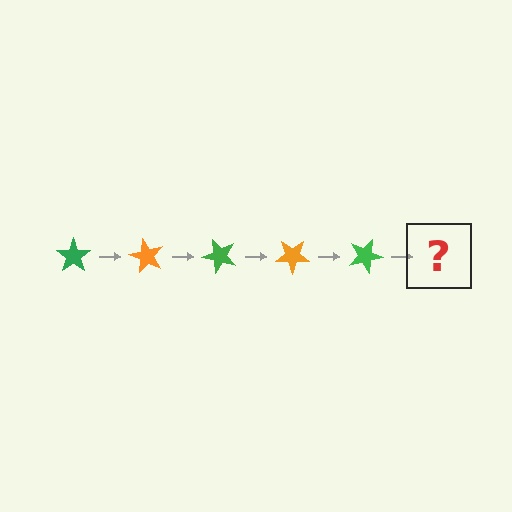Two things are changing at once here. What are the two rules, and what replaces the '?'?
The two rules are that it rotates 60 degrees each step and the color cycles through green and orange. The '?' should be an orange star, rotated 300 degrees from the start.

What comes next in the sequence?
The next element should be an orange star, rotated 300 degrees from the start.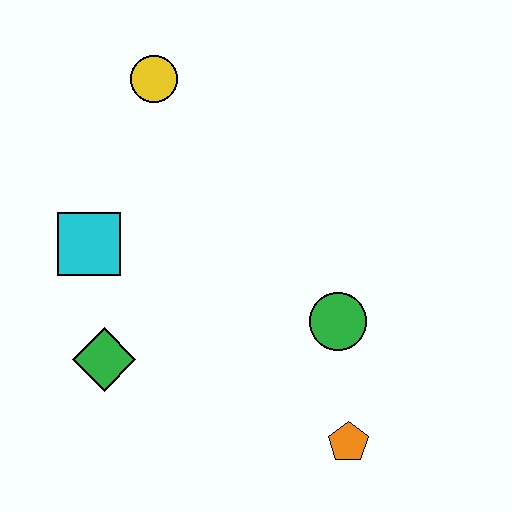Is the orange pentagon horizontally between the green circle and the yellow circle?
No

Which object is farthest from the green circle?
The yellow circle is farthest from the green circle.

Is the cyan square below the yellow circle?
Yes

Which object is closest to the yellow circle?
The cyan square is closest to the yellow circle.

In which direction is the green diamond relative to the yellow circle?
The green diamond is below the yellow circle.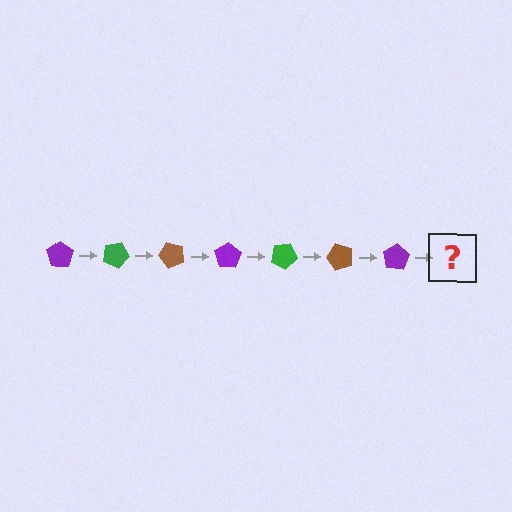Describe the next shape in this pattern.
It should be a green pentagon, rotated 175 degrees from the start.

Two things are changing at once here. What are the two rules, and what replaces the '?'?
The two rules are that it rotates 25 degrees each step and the color cycles through purple, green, and brown. The '?' should be a green pentagon, rotated 175 degrees from the start.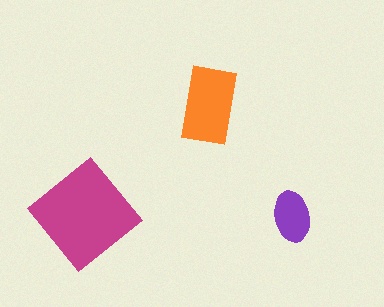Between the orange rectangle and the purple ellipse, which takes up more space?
The orange rectangle.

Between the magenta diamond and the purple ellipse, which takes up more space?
The magenta diamond.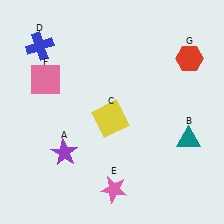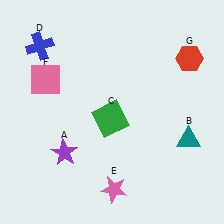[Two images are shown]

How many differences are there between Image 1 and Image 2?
There is 1 difference between the two images.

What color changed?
The square (C) changed from yellow in Image 1 to green in Image 2.